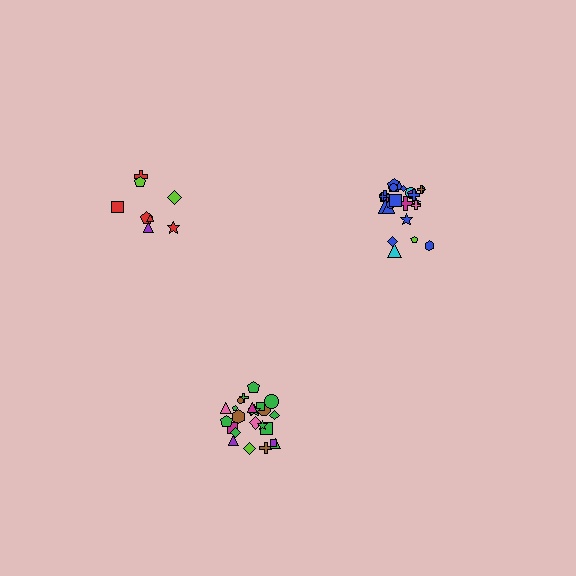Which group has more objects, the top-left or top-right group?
The top-right group.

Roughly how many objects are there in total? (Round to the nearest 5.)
Roughly 60 objects in total.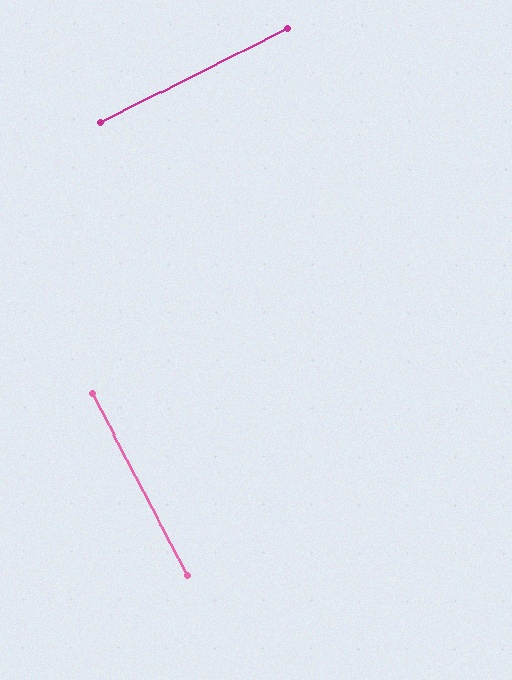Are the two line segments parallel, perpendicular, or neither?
Perpendicular — they meet at approximately 89°.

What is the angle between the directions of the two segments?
Approximately 89 degrees.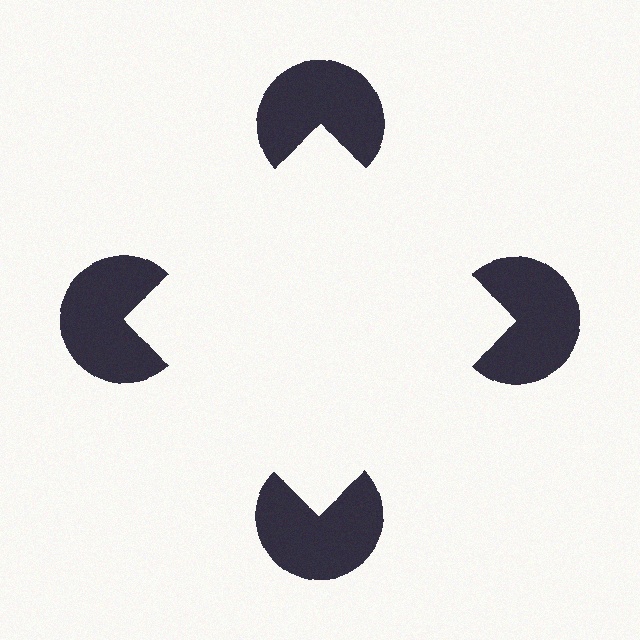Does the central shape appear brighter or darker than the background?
It typically appears slightly brighter than the background, even though no actual brightness change is drawn.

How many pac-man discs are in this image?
There are 4 — one at each vertex of the illusory square.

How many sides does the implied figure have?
4 sides.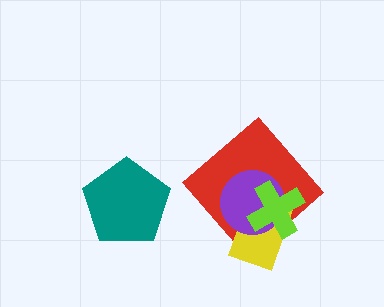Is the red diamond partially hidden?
Yes, it is partially covered by another shape.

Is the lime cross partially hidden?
No, no other shape covers it.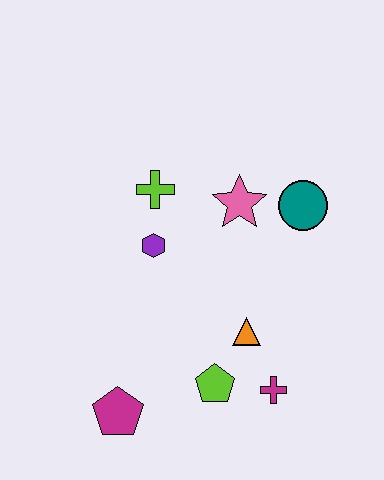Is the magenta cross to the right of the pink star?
Yes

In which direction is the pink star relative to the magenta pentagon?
The pink star is above the magenta pentagon.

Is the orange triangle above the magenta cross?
Yes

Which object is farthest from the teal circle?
The magenta pentagon is farthest from the teal circle.